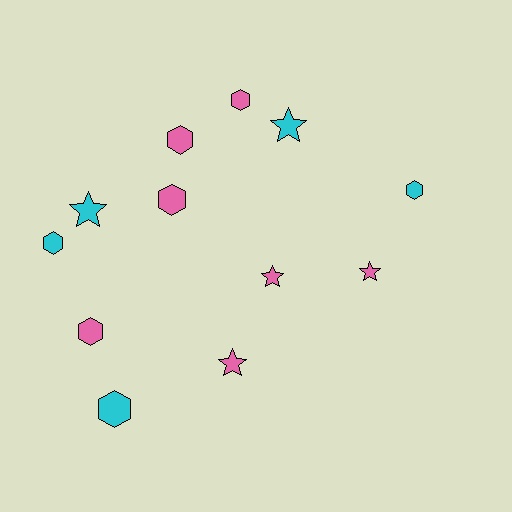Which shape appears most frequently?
Hexagon, with 7 objects.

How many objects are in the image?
There are 12 objects.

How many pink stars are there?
There are 3 pink stars.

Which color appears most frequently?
Pink, with 7 objects.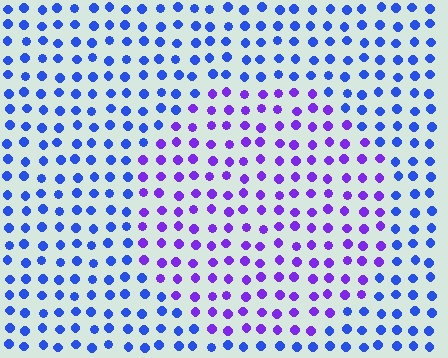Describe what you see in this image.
The image is filled with small blue elements in a uniform arrangement. A circle-shaped region is visible where the elements are tinted to a slightly different hue, forming a subtle color boundary.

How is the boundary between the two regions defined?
The boundary is defined purely by a slight shift in hue (about 40 degrees). Spacing, size, and orientation are identical on both sides.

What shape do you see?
I see a circle.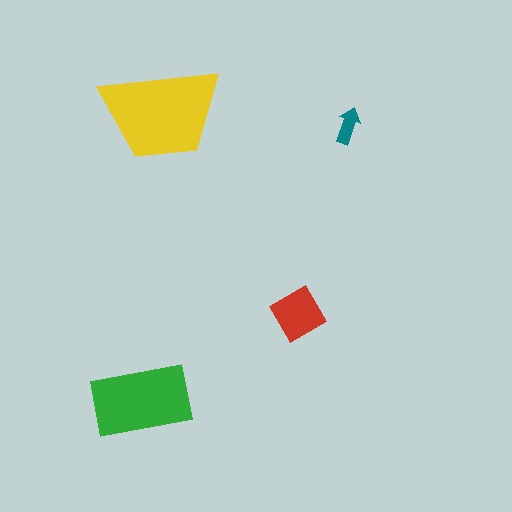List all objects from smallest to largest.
The teal arrow, the red diamond, the green rectangle, the yellow trapezoid.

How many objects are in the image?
There are 4 objects in the image.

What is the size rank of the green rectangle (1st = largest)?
2nd.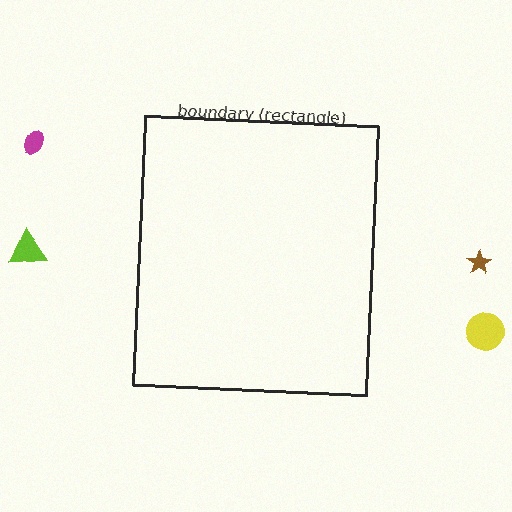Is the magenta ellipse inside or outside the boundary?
Outside.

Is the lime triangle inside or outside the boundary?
Outside.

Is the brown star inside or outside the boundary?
Outside.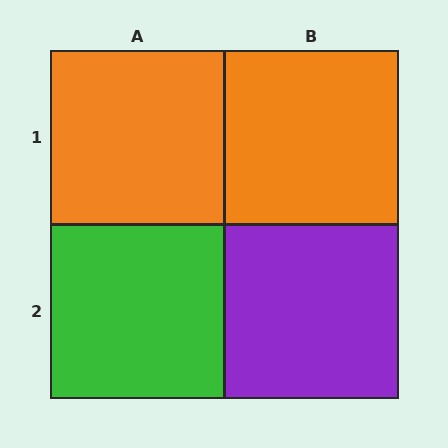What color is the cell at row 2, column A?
Green.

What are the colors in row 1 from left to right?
Orange, orange.